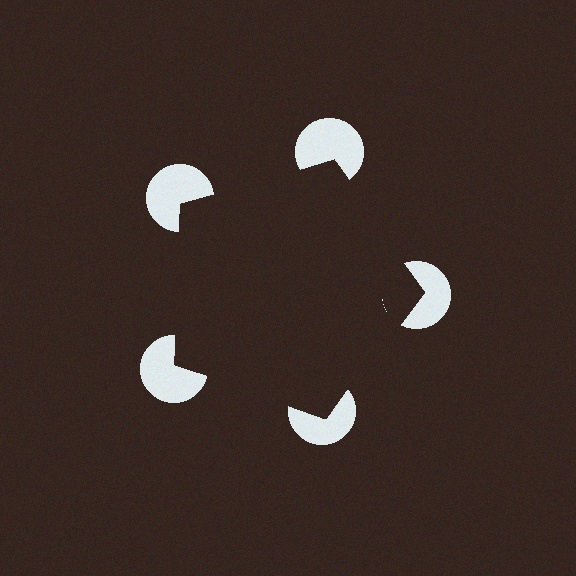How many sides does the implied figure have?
5 sides.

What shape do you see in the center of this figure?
An illusory pentagon — its edges are inferred from the aligned wedge cuts in the pac-man discs, not physically drawn.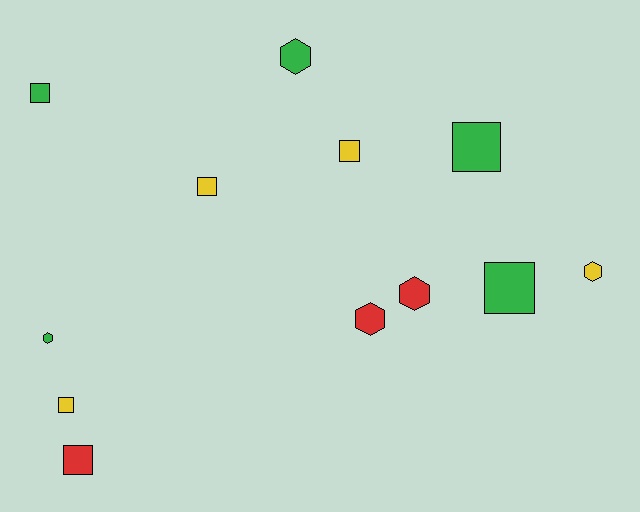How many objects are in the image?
There are 12 objects.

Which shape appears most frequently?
Square, with 7 objects.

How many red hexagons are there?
There are 2 red hexagons.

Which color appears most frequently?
Green, with 5 objects.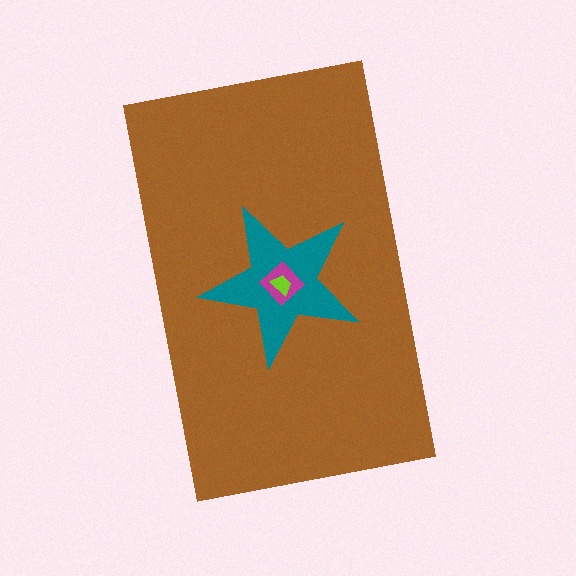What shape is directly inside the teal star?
The magenta diamond.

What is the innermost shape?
The lime trapezoid.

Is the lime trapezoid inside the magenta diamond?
Yes.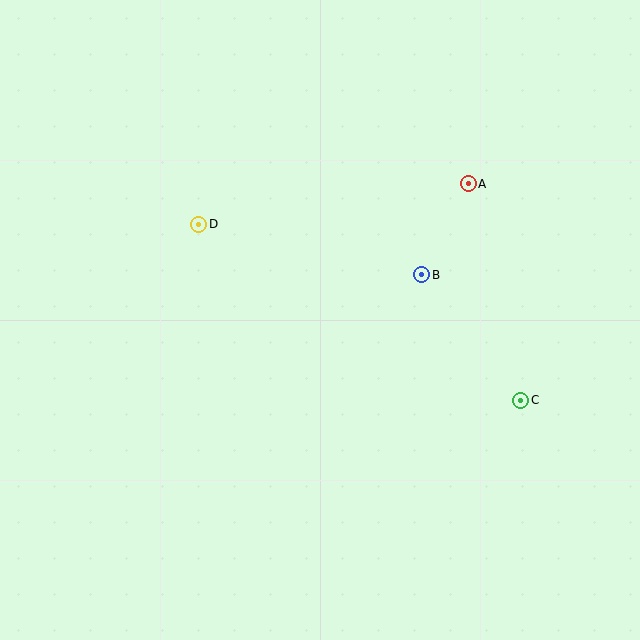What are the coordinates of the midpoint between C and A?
The midpoint between C and A is at (495, 292).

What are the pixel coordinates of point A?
Point A is at (468, 184).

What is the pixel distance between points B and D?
The distance between B and D is 229 pixels.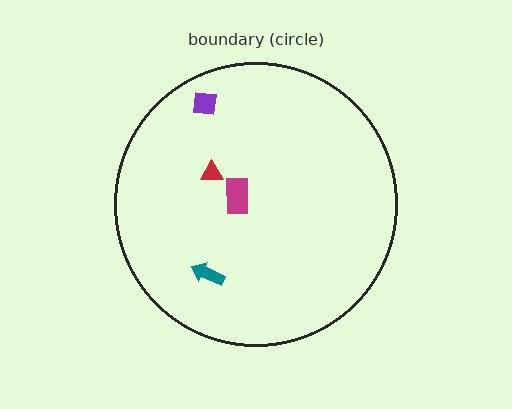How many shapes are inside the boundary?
4 inside, 0 outside.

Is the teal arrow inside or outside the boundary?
Inside.